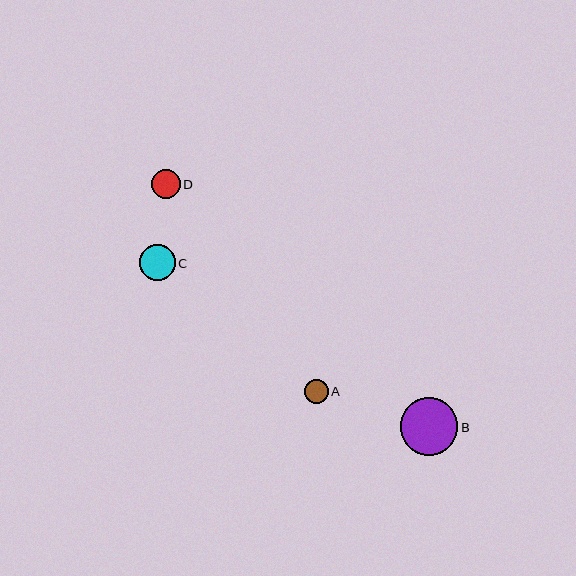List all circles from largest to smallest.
From largest to smallest: B, C, D, A.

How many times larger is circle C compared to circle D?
Circle C is approximately 1.2 times the size of circle D.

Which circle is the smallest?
Circle A is the smallest with a size of approximately 24 pixels.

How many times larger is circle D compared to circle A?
Circle D is approximately 1.2 times the size of circle A.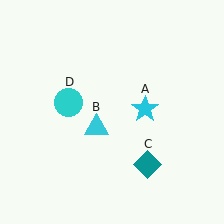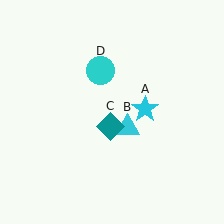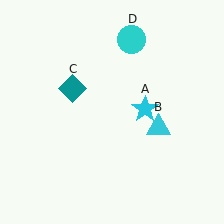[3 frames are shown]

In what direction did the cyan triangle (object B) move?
The cyan triangle (object B) moved right.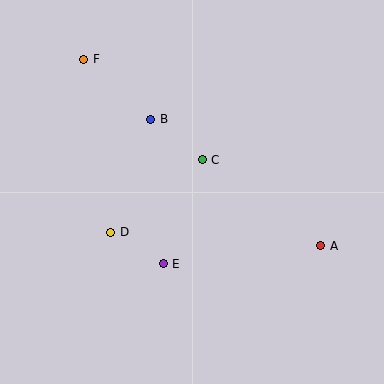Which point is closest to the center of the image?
Point C at (202, 160) is closest to the center.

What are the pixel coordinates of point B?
Point B is at (151, 119).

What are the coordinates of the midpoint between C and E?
The midpoint between C and E is at (183, 212).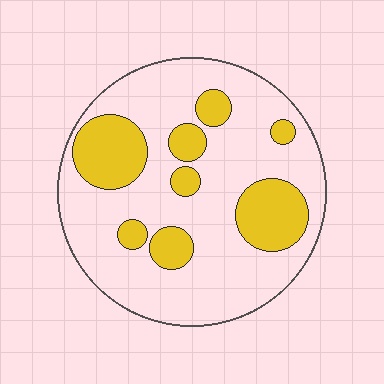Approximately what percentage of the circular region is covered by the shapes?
Approximately 25%.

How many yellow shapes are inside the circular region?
8.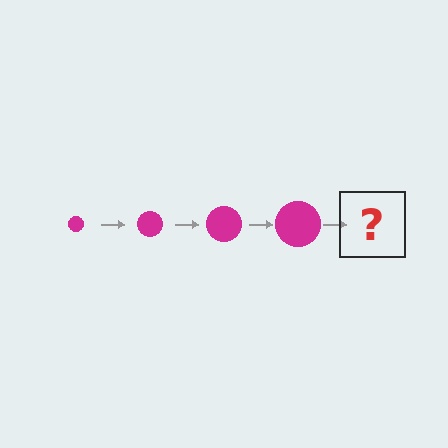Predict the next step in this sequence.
The next step is a magenta circle, larger than the previous one.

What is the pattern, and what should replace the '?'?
The pattern is that the circle gets progressively larger each step. The '?' should be a magenta circle, larger than the previous one.